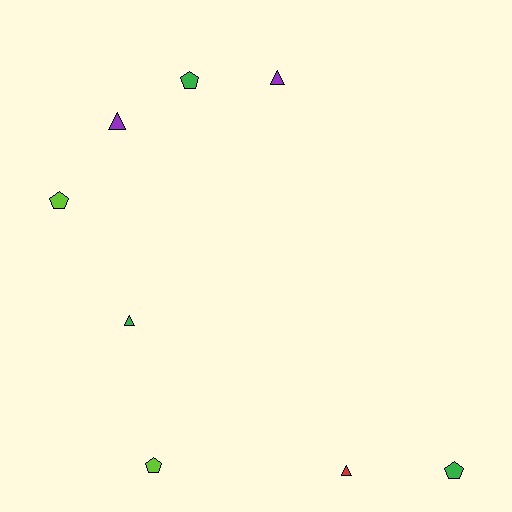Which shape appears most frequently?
Pentagon, with 4 objects.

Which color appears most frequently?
Green, with 3 objects.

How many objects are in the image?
There are 8 objects.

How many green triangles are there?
There is 1 green triangle.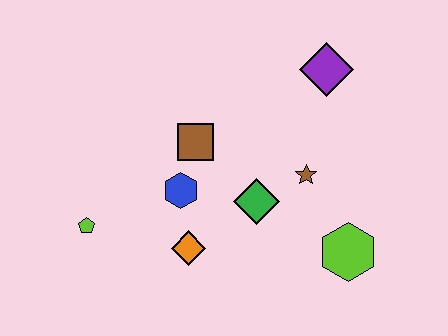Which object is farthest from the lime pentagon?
The purple diamond is farthest from the lime pentagon.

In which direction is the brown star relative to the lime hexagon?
The brown star is above the lime hexagon.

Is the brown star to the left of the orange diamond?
No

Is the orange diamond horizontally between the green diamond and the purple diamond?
No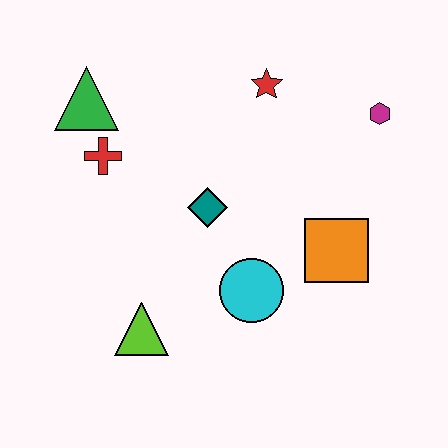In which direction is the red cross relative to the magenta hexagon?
The red cross is to the left of the magenta hexagon.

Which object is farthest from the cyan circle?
The green triangle is farthest from the cyan circle.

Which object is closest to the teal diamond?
The cyan circle is closest to the teal diamond.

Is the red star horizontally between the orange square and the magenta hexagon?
No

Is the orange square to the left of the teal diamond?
No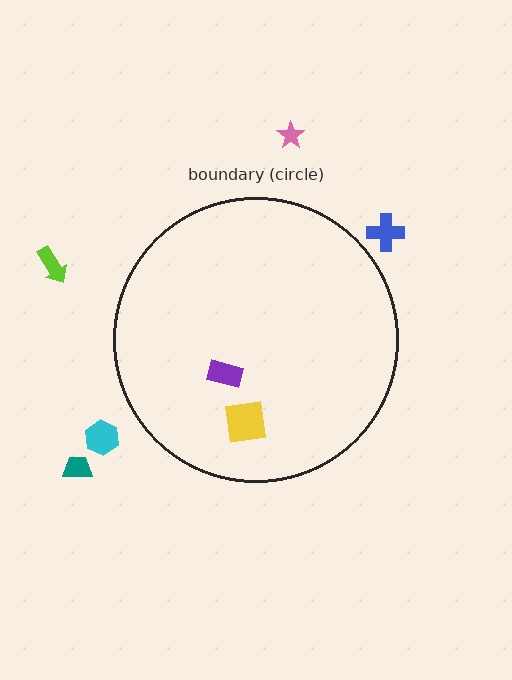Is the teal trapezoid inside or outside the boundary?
Outside.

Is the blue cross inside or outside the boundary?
Outside.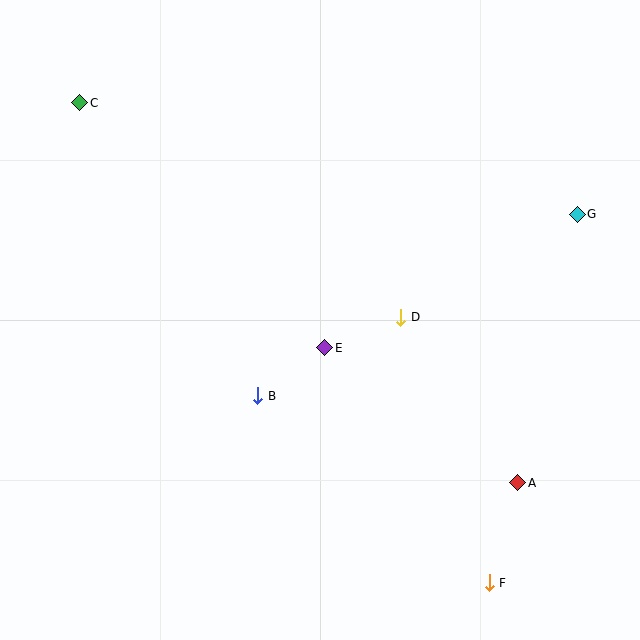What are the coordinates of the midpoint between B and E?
The midpoint between B and E is at (291, 372).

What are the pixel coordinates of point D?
Point D is at (401, 317).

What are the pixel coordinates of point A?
Point A is at (518, 483).